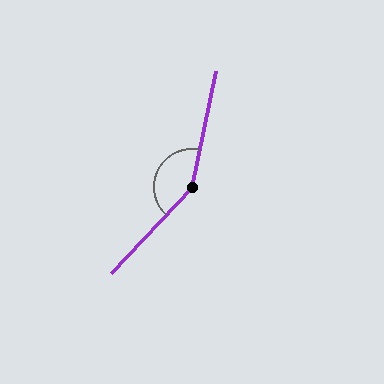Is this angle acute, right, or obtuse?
It is obtuse.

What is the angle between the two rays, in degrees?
Approximately 149 degrees.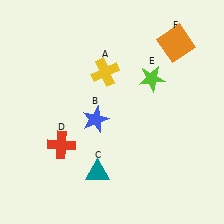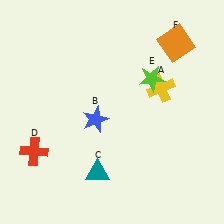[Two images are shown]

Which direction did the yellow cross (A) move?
The yellow cross (A) moved right.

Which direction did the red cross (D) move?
The red cross (D) moved left.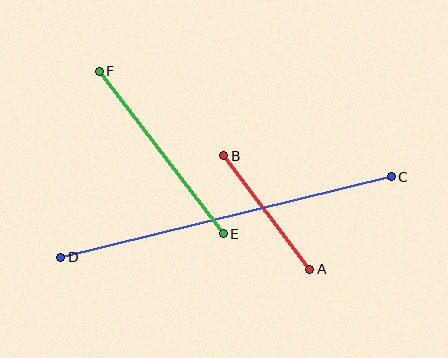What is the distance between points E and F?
The distance is approximately 205 pixels.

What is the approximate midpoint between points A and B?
The midpoint is at approximately (267, 213) pixels.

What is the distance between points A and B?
The distance is approximately 142 pixels.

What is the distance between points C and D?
The distance is approximately 340 pixels.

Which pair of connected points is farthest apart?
Points C and D are farthest apart.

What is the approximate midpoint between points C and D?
The midpoint is at approximately (226, 217) pixels.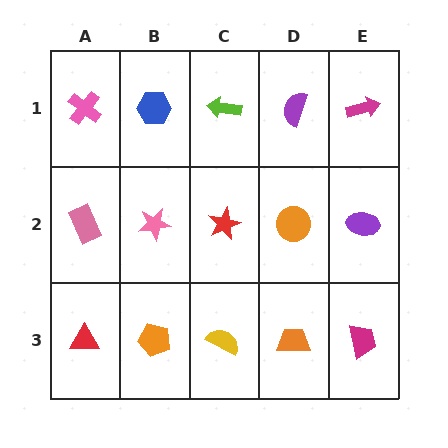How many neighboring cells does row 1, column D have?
3.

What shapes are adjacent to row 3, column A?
A pink rectangle (row 2, column A), an orange pentagon (row 3, column B).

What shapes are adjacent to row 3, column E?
A purple ellipse (row 2, column E), an orange trapezoid (row 3, column D).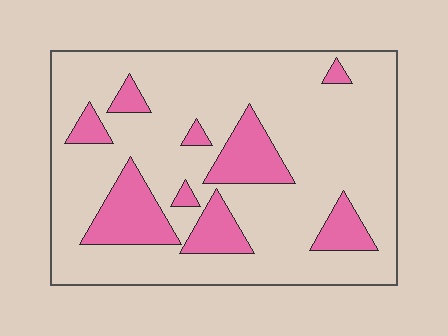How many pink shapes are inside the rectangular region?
9.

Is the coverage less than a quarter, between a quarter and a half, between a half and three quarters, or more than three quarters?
Less than a quarter.